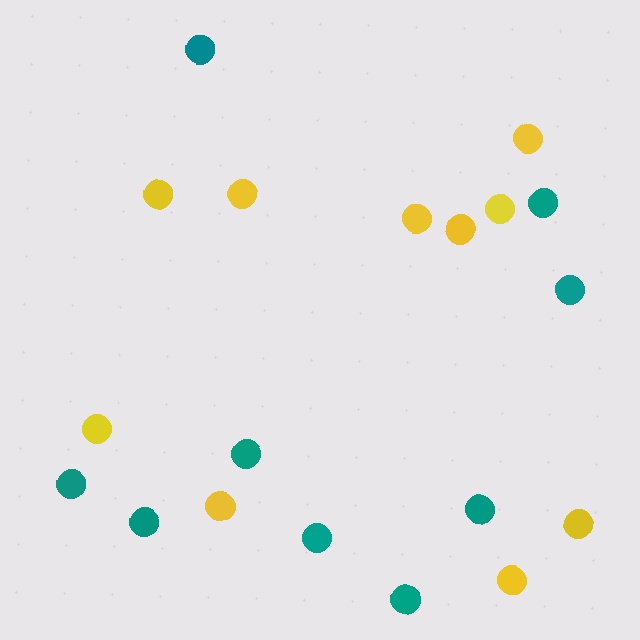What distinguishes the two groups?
There are 2 groups: one group of yellow circles (10) and one group of teal circles (9).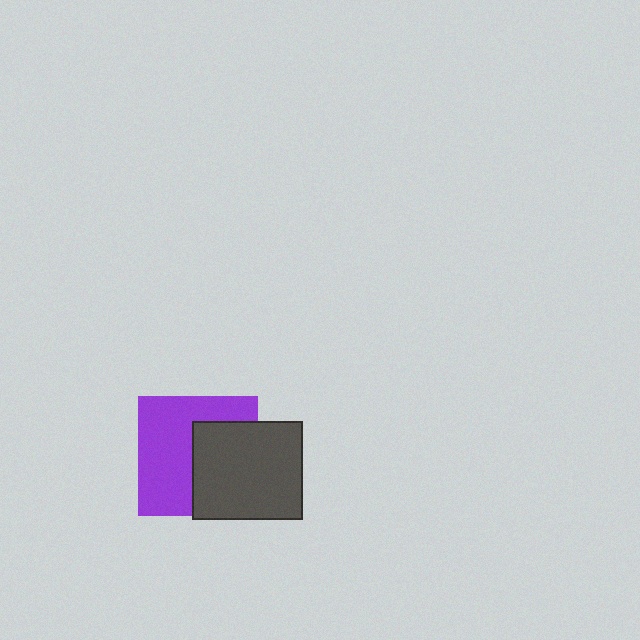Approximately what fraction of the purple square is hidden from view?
Roughly 43% of the purple square is hidden behind the dark gray rectangle.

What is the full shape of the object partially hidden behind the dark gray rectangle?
The partially hidden object is a purple square.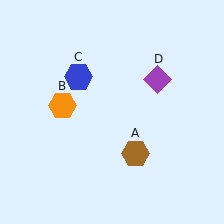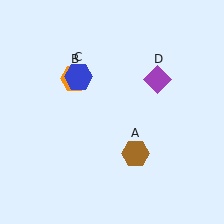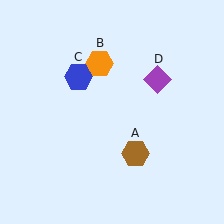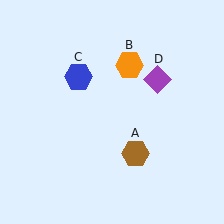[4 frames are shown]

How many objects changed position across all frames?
1 object changed position: orange hexagon (object B).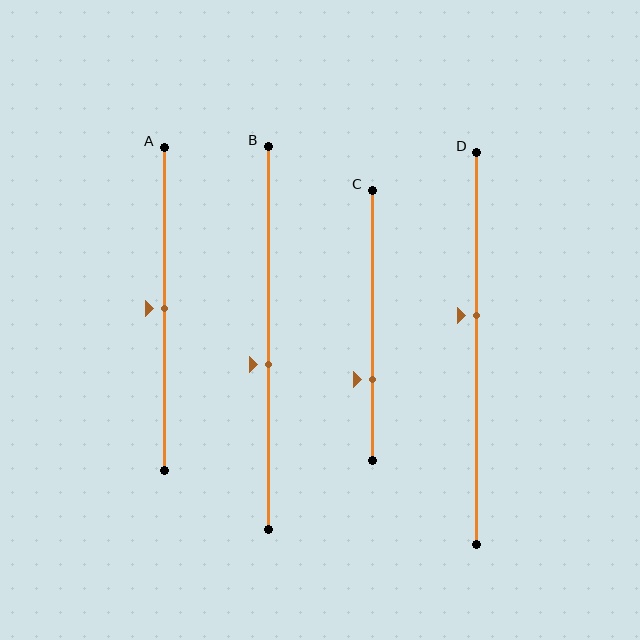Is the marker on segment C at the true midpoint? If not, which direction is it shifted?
No, the marker on segment C is shifted downward by about 20% of the segment length.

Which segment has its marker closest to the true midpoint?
Segment A has its marker closest to the true midpoint.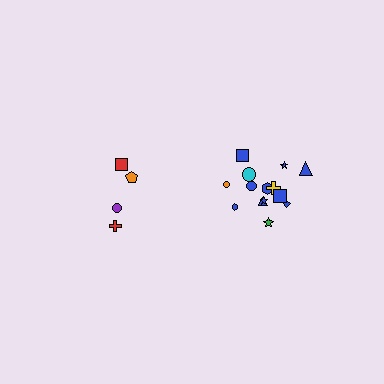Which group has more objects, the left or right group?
The right group.